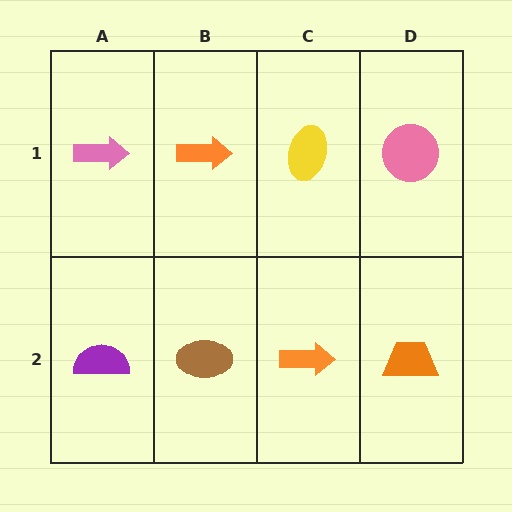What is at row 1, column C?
A yellow ellipse.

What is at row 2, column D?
An orange trapezoid.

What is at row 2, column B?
A brown ellipse.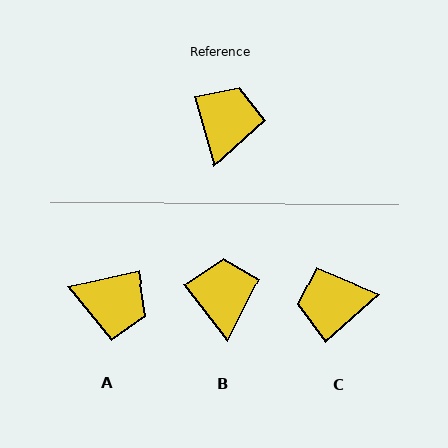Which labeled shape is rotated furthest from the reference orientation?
C, about 116 degrees away.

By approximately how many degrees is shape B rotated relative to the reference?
Approximately 22 degrees counter-clockwise.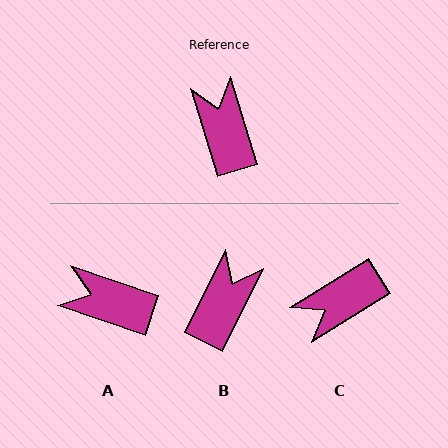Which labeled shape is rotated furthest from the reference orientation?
C, about 105 degrees away.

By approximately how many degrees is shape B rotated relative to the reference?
Approximately 43 degrees clockwise.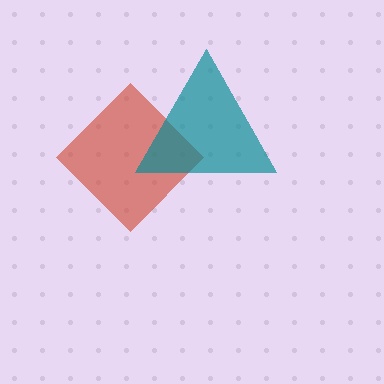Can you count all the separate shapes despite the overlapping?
Yes, there are 2 separate shapes.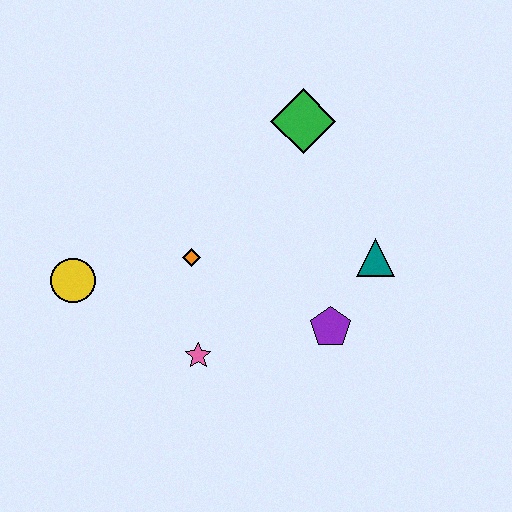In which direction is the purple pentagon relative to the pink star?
The purple pentagon is to the right of the pink star.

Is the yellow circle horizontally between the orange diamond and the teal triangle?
No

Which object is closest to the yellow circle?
The orange diamond is closest to the yellow circle.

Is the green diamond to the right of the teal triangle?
No